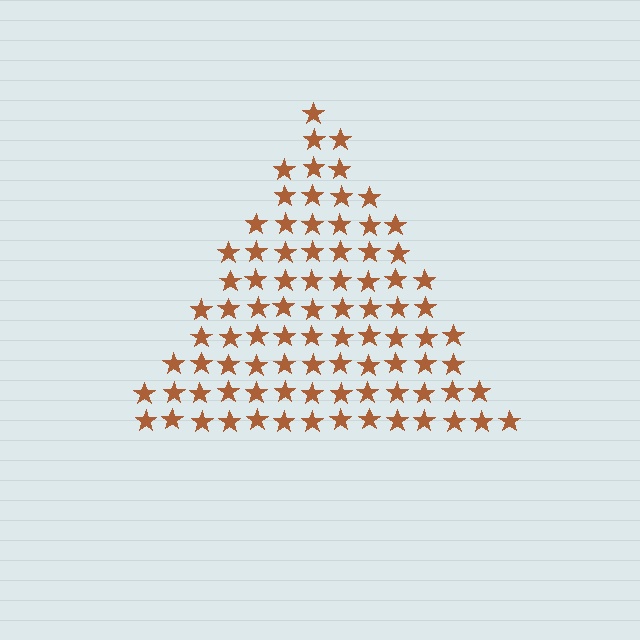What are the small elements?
The small elements are stars.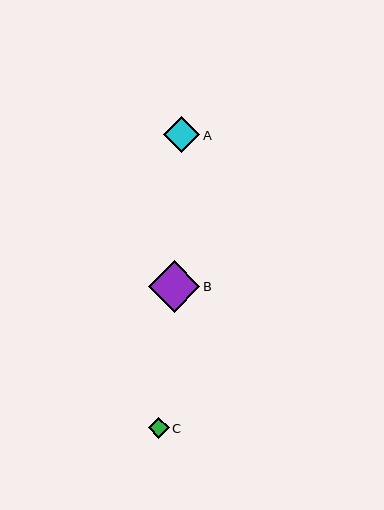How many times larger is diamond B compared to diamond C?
Diamond B is approximately 2.5 times the size of diamond C.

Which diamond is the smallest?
Diamond C is the smallest with a size of approximately 21 pixels.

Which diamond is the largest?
Diamond B is the largest with a size of approximately 52 pixels.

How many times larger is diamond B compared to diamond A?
Diamond B is approximately 1.4 times the size of diamond A.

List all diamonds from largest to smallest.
From largest to smallest: B, A, C.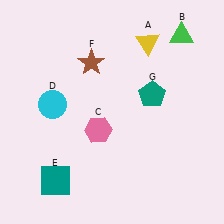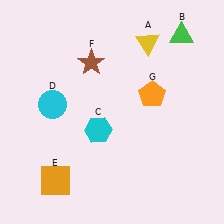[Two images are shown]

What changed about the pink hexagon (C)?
In Image 1, C is pink. In Image 2, it changed to cyan.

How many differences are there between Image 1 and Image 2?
There are 3 differences between the two images.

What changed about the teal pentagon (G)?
In Image 1, G is teal. In Image 2, it changed to orange.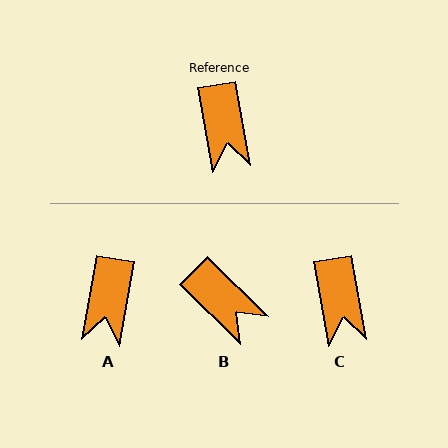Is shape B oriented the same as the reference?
No, it is off by about 35 degrees.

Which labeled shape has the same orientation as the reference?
C.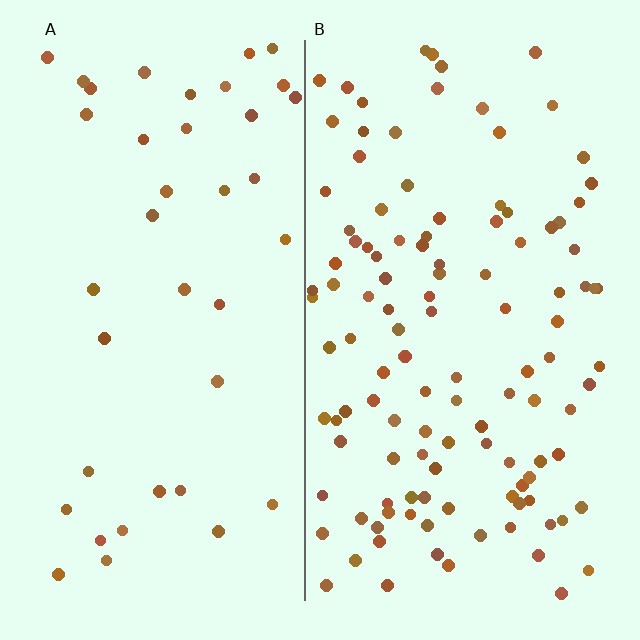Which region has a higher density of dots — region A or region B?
B (the right).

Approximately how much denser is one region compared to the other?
Approximately 3.0× — region B over region A.